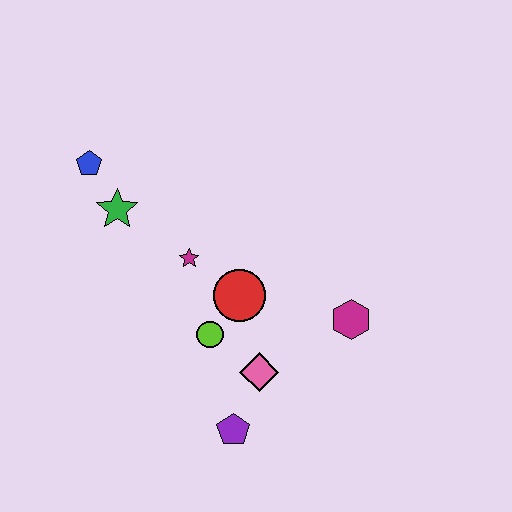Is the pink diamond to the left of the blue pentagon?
No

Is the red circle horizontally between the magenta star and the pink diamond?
Yes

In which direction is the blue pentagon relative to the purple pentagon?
The blue pentagon is above the purple pentagon.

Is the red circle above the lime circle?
Yes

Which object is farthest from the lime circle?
The blue pentagon is farthest from the lime circle.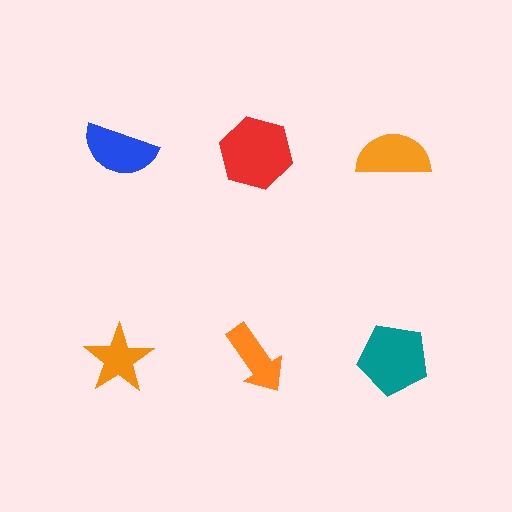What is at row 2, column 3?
A teal pentagon.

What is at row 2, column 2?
An orange arrow.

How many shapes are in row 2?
3 shapes.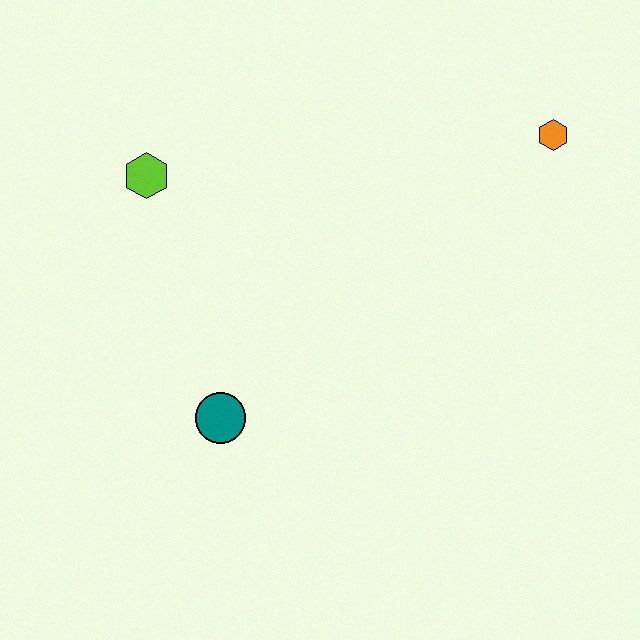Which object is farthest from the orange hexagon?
The teal circle is farthest from the orange hexagon.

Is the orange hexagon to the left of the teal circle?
No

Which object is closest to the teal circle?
The lime hexagon is closest to the teal circle.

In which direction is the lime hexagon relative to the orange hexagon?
The lime hexagon is to the left of the orange hexagon.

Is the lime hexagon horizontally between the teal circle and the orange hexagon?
No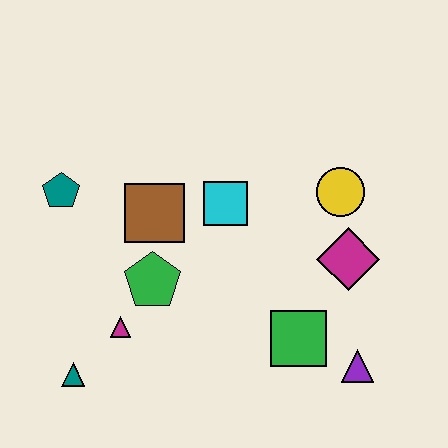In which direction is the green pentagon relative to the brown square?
The green pentagon is below the brown square.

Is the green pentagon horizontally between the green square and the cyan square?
No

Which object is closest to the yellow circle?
The magenta diamond is closest to the yellow circle.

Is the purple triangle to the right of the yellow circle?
Yes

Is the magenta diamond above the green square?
Yes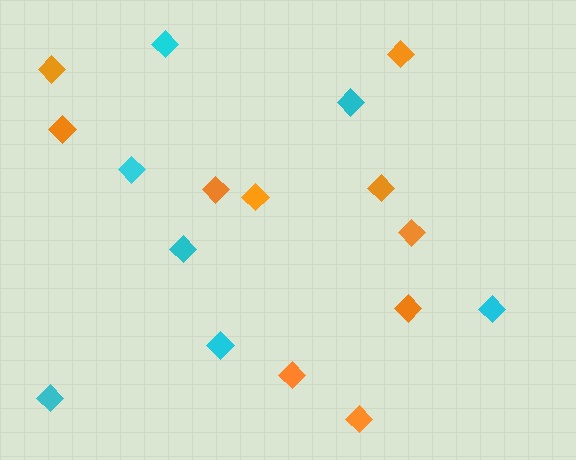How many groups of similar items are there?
There are 2 groups: one group of cyan diamonds (7) and one group of orange diamonds (10).